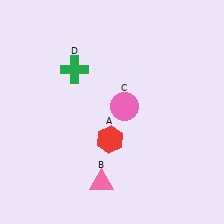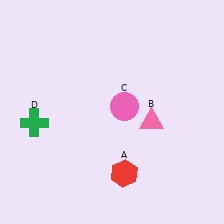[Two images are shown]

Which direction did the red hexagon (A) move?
The red hexagon (A) moved down.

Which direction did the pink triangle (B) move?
The pink triangle (B) moved up.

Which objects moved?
The objects that moved are: the red hexagon (A), the pink triangle (B), the green cross (D).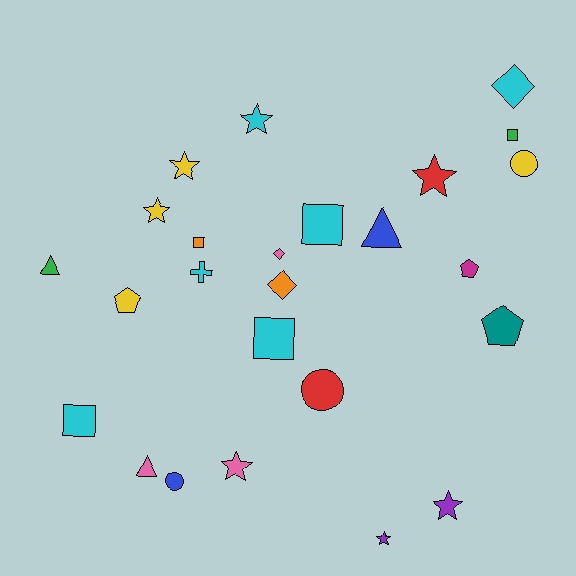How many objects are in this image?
There are 25 objects.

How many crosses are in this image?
There is 1 cross.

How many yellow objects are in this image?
There are 4 yellow objects.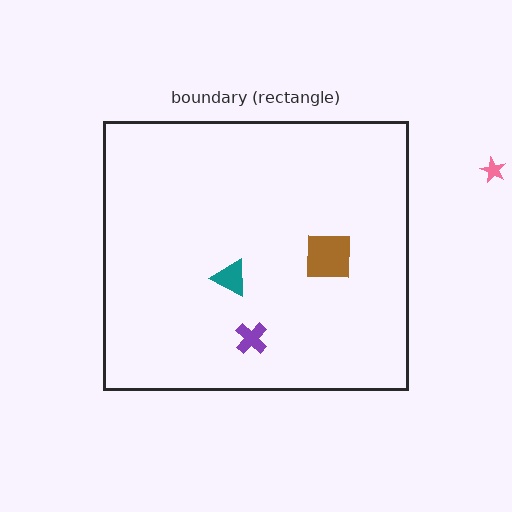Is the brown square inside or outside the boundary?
Inside.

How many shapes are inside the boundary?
3 inside, 1 outside.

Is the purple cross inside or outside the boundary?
Inside.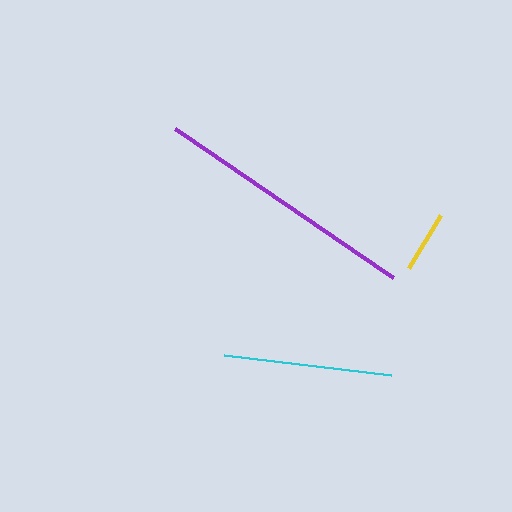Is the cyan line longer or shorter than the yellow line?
The cyan line is longer than the yellow line.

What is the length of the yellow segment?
The yellow segment is approximately 62 pixels long.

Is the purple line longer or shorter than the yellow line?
The purple line is longer than the yellow line.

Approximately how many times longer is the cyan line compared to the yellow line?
The cyan line is approximately 2.7 times the length of the yellow line.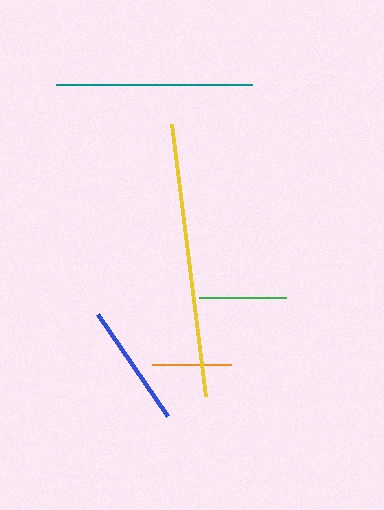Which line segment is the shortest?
The orange line is the shortest at approximately 79 pixels.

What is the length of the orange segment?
The orange segment is approximately 79 pixels long.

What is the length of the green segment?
The green segment is approximately 87 pixels long.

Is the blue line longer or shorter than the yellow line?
The yellow line is longer than the blue line.